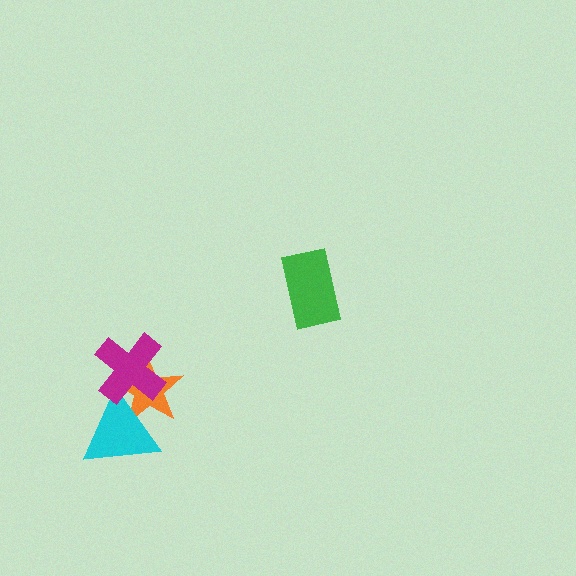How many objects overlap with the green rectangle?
0 objects overlap with the green rectangle.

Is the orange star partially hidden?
Yes, it is partially covered by another shape.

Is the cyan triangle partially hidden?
Yes, it is partially covered by another shape.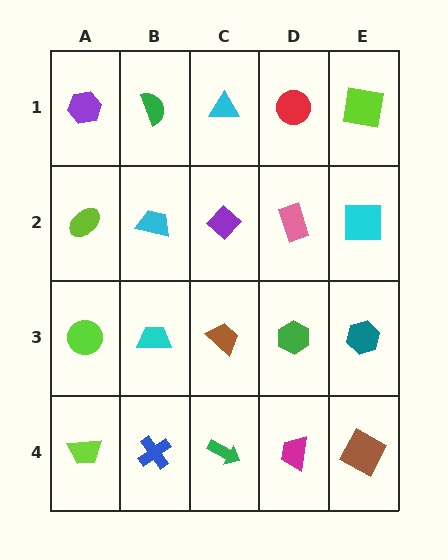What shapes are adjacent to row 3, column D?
A pink rectangle (row 2, column D), a magenta trapezoid (row 4, column D), a brown trapezoid (row 3, column C), a teal hexagon (row 3, column E).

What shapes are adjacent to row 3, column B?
A cyan trapezoid (row 2, column B), a blue cross (row 4, column B), a lime circle (row 3, column A), a brown trapezoid (row 3, column C).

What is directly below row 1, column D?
A pink rectangle.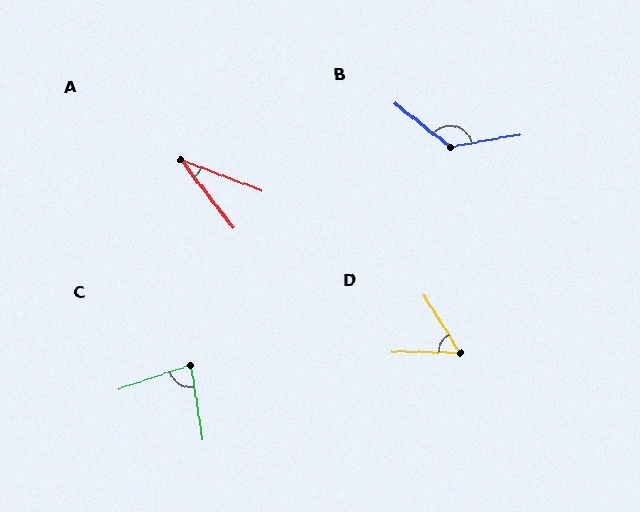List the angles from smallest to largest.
A (31°), D (57°), C (80°), B (132°).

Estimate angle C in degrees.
Approximately 80 degrees.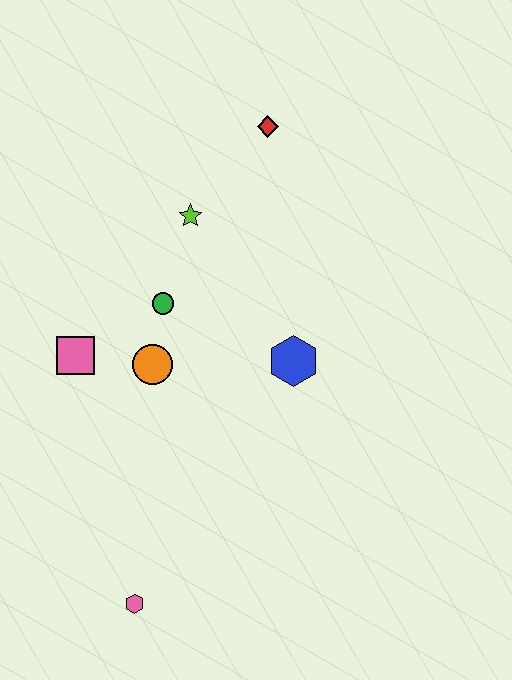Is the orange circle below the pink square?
Yes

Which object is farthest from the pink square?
The red diamond is farthest from the pink square.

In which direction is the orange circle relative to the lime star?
The orange circle is below the lime star.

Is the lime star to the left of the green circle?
No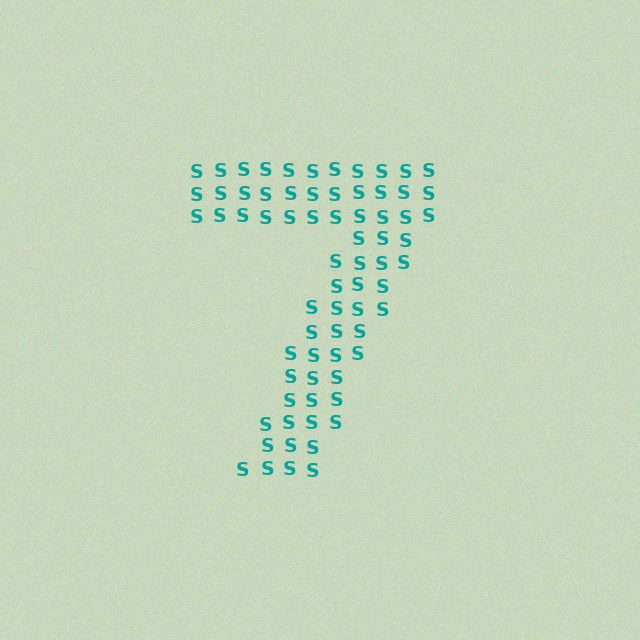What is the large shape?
The large shape is the digit 7.